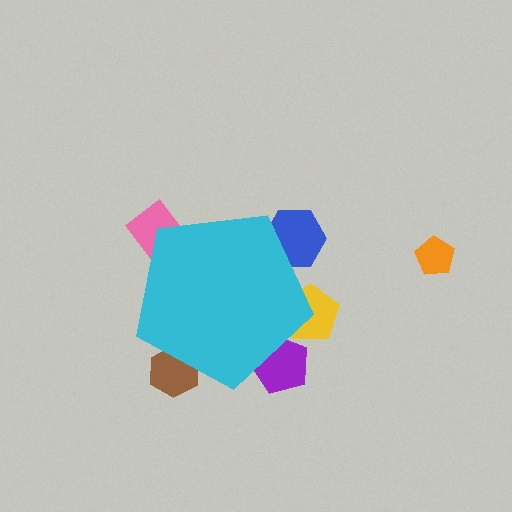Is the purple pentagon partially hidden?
Yes, the purple pentagon is partially hidden behind the cyan pentagon.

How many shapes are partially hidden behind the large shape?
5 shapes are partially hidden.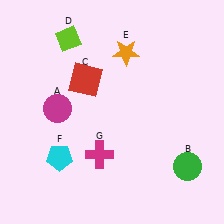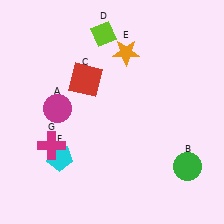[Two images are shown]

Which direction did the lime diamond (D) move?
The lime diamond (D) moved right.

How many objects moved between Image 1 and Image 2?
2 objects moved between the two images.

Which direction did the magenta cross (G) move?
The magenta cross (G) moved left.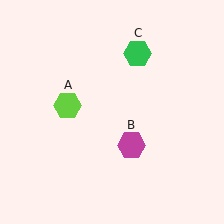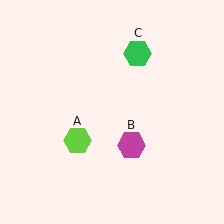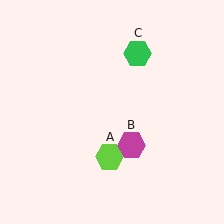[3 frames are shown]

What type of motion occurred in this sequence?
The lime hexagon (object A) rotated counterclockwise around the center of the scene.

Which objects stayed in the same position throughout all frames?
Magenta hexagon (object B) and green hexagon (object C) remained stationary.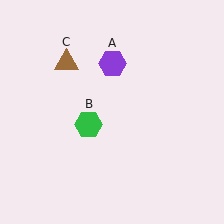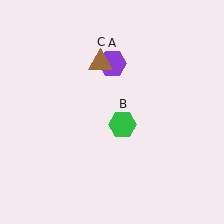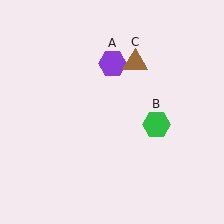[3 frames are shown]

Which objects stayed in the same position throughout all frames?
Purple hexagon (object A) remained stationary.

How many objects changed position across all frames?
2 objects changed position: green hexagon (object B), brown triangle (object C).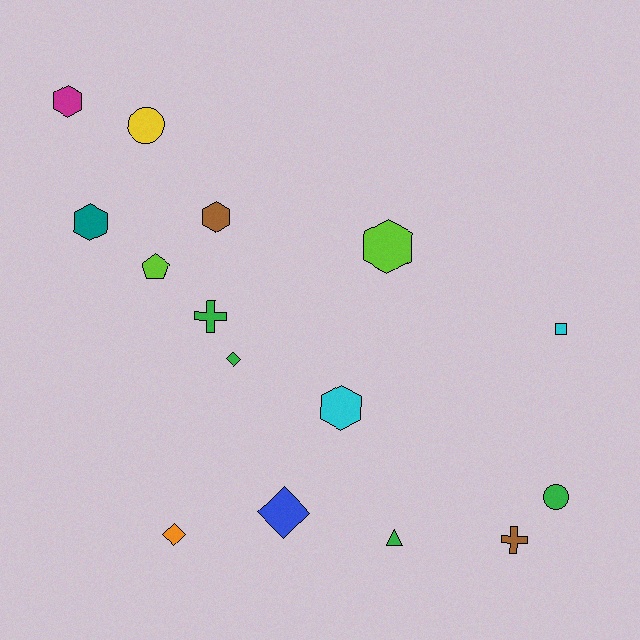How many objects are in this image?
There are 15 objects.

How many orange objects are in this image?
There is 1 orange object.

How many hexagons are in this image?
There are 5 hexagons.